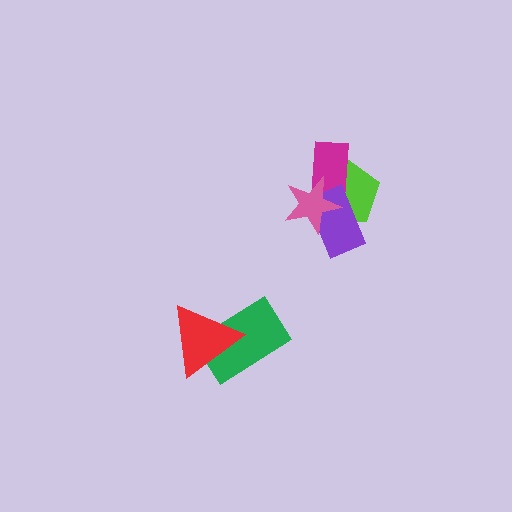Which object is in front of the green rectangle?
The red triangle is in front of the green rectangle.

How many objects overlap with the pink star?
3 objects overlap with the pink star.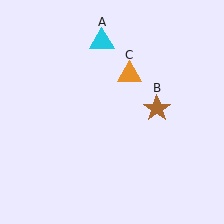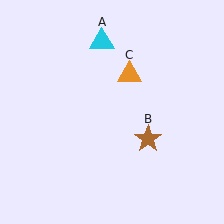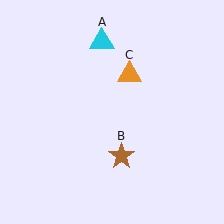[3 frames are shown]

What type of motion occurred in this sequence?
The brown star (object B) rotated clockwise around the center of the scene.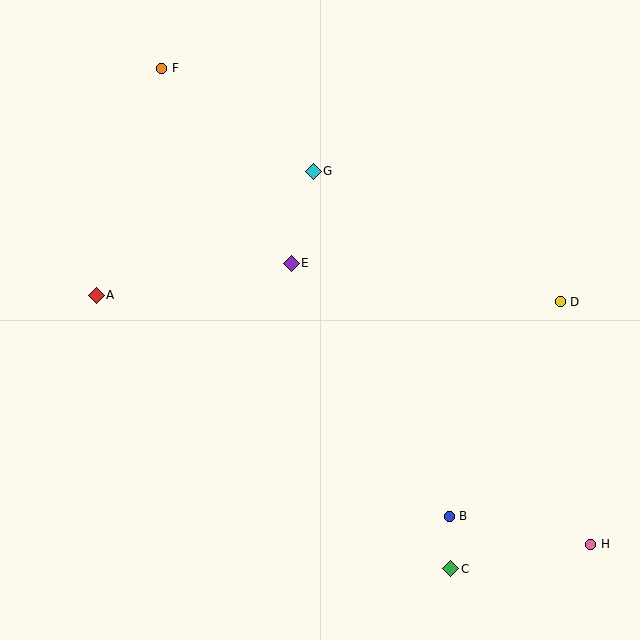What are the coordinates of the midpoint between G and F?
The midpoint between G and F is at (238, 120).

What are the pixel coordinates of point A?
Point A is at (96, 295).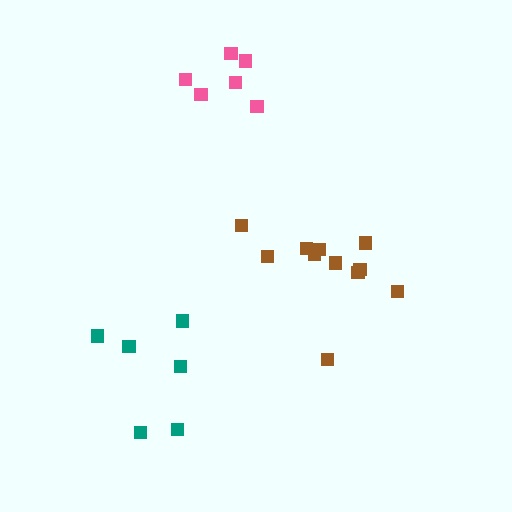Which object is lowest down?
The teal cluster is bottommost.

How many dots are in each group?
Group 1: 6 dots, Group 2: 6 dots, Group 3: 11 dots (23 total).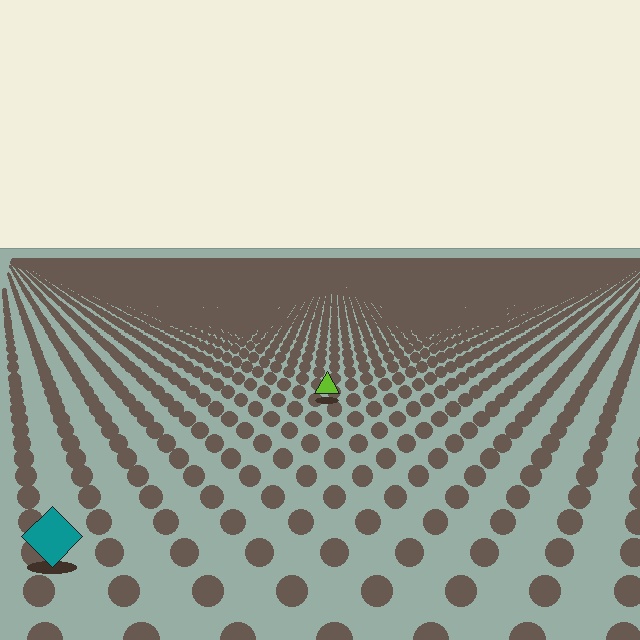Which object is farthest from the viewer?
The lime triangle is farthest from the viewer. It appears smaller and the ground texture around it is denser.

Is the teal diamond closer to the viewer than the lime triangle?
Yes. The teal diamond is closer — you can tell from the texture gradient: the ground texture is coarser near it.